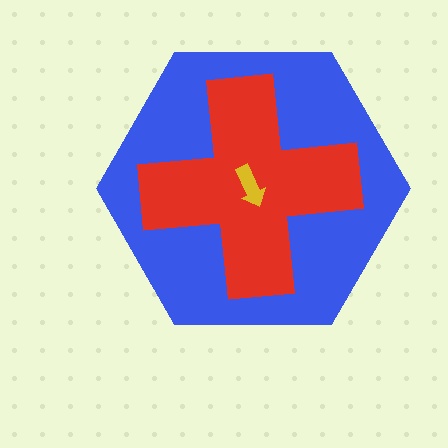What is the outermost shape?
The blue hexagon.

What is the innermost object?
The yellow arrow.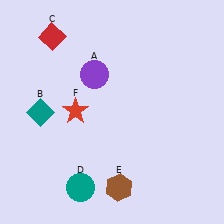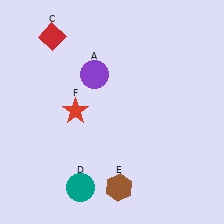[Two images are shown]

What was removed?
The teal diamond (B) was removed in Image 2.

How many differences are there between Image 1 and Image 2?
There is 1 difference between the two images.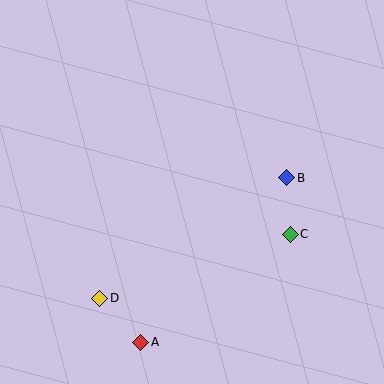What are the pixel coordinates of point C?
Point C is at (290, 234).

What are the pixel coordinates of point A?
Point A is at (141, 342).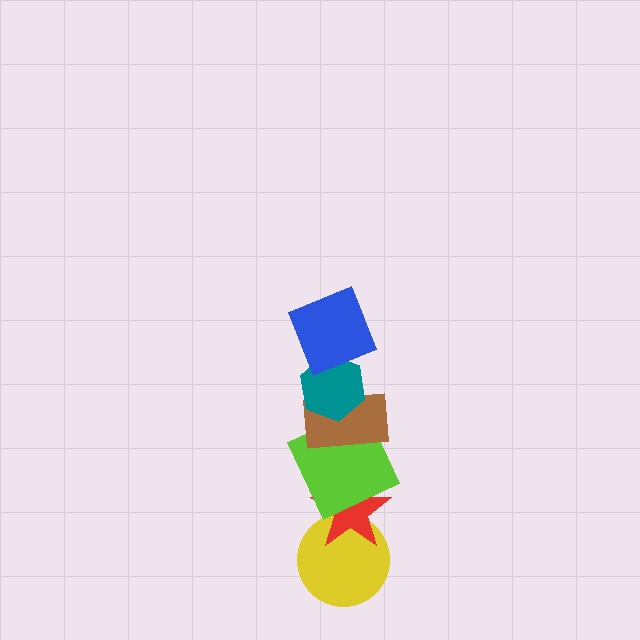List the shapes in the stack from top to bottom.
From top to bottom: the blue square, the teal hexagon, the brown rectangle, the lime square, the red star, the yellow circle.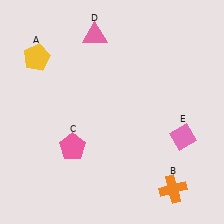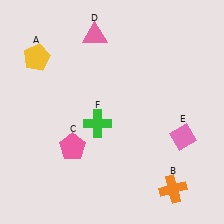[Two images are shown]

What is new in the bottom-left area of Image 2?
A green cross (F) was added in the bottom-left area of Image 2.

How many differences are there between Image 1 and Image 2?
There is 1 difference between the two images.